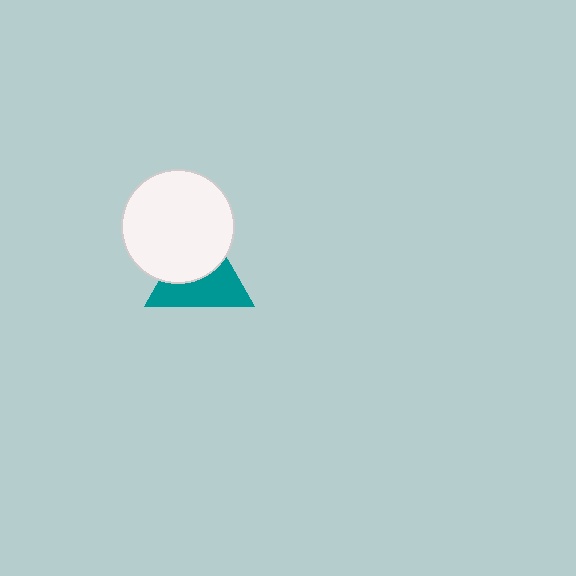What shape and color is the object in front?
The object in front is a white circle.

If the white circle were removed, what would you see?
You would see the complete teal triangle.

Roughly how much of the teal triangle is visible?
About half of it is visible (roughly 54%).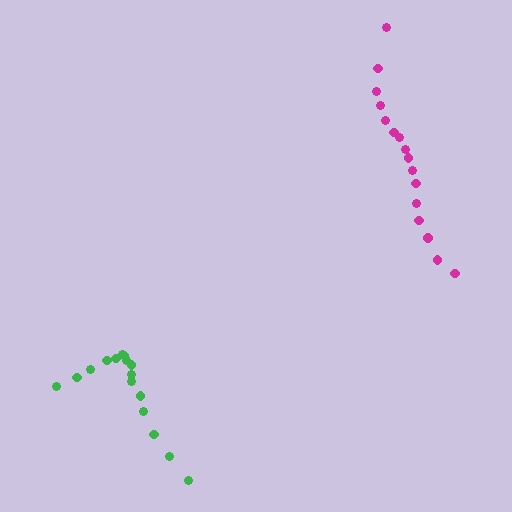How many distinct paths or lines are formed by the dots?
There are 2 distinct paths.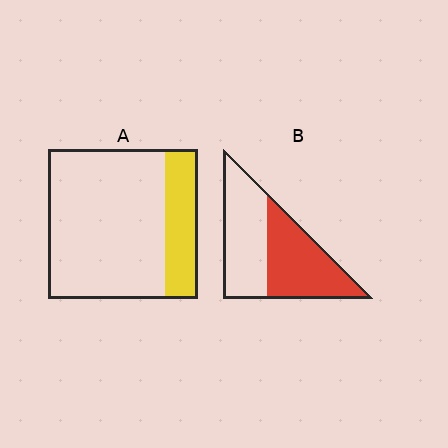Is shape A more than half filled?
No.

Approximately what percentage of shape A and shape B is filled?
A is approximately 20% and B is approximately 50%.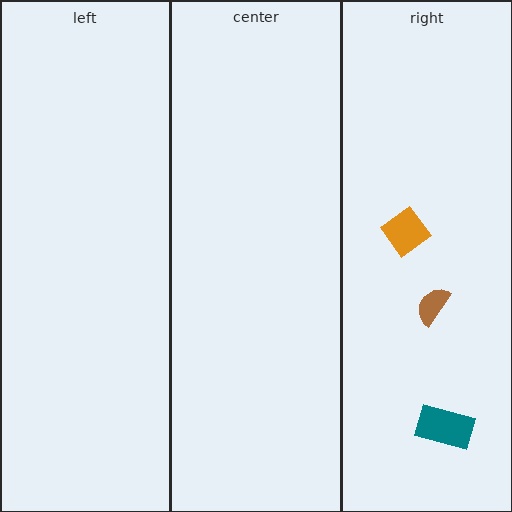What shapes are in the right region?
The orange diamond, the teal rectangle, the brown semicircle.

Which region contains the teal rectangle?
The right region.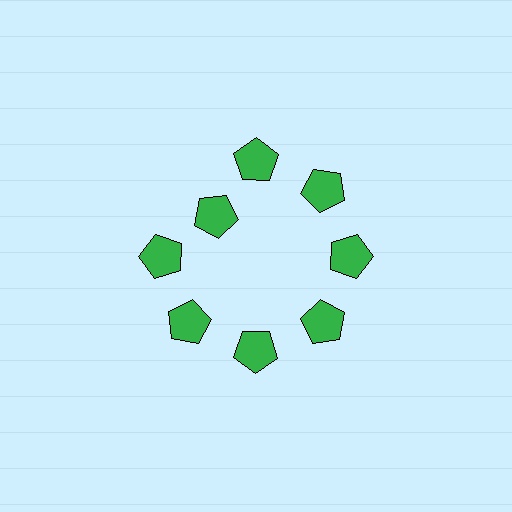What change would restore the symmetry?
The symmetry would be restored by moving it outward, back onto the ring so that all 8 pentagons sit at equal angles and equal distance from the center.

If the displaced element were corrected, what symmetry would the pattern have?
It would have 8-fold rotational symmetry — the pattern would map onto itself every 45 degrees.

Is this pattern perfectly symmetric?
No. The 8 green pentagons are arranged in a ring, but one element near the 10 o'clock position is pulled inward toward the center, breaking the 8-fold rotational symmetry.